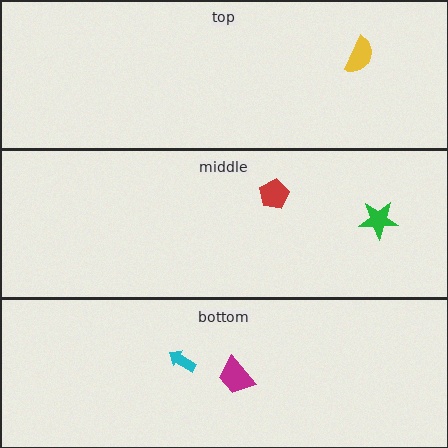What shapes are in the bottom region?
The cyan arrow, the magenta trapezoid.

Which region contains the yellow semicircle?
The top region.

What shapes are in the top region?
The yellow semicircle.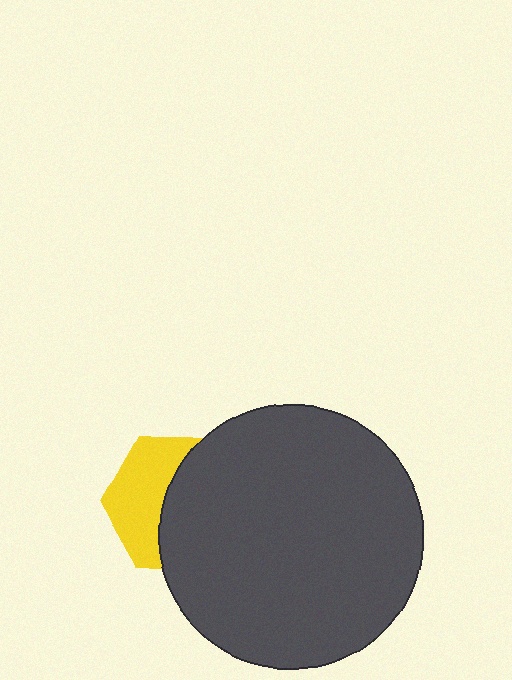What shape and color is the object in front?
The object in front is a dark gray circle.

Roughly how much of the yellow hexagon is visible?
A small part of it is visible (roughly 44%).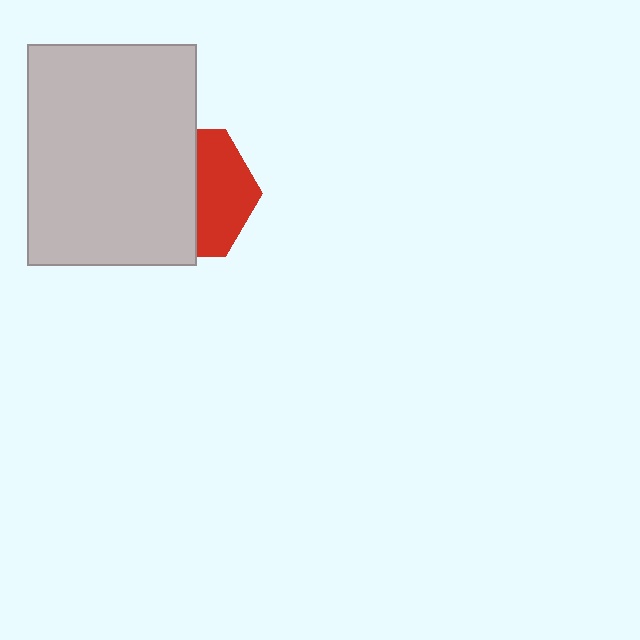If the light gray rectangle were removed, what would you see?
You would see the complete red hexagon.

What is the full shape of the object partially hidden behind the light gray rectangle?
The partially hidden object is a red hexagon.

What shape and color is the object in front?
The object in front is a light gray rectangle.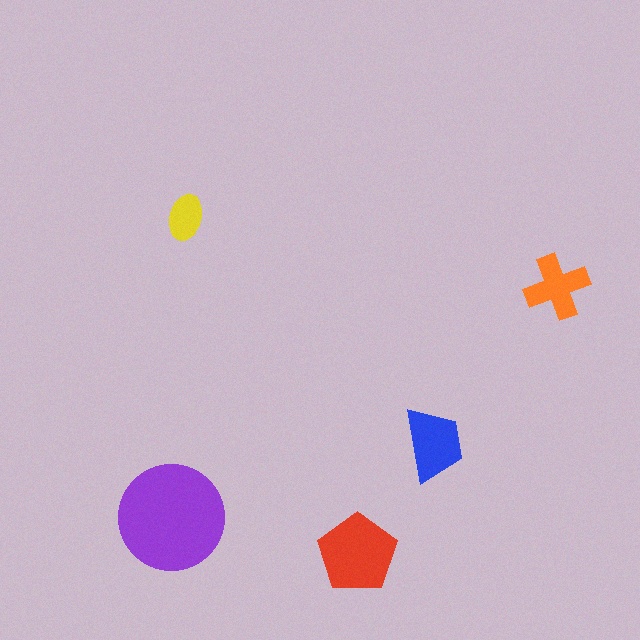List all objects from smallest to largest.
The yellow ellipse, the orange cross, the blue trapezoid, the red pentagon, the purple circle.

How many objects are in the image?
There are 5 objects in the image.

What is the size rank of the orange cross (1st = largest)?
4th.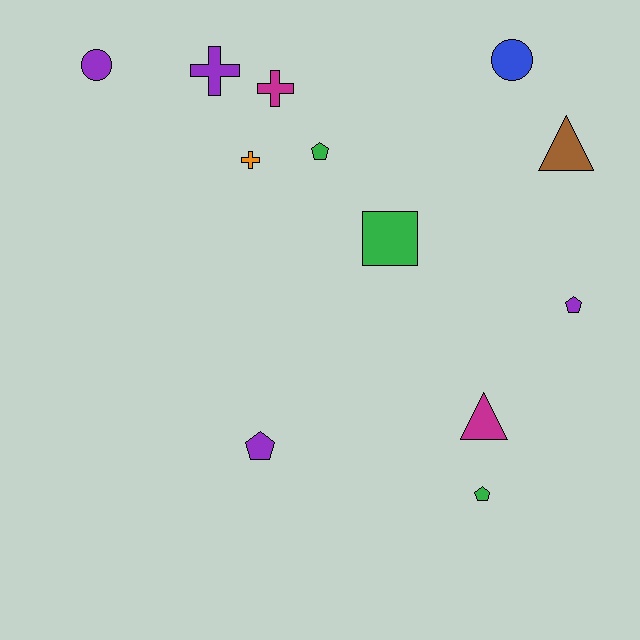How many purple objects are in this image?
There are 4 purple objects.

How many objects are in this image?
There are 12 objects.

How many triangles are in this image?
There are 2 triangles.